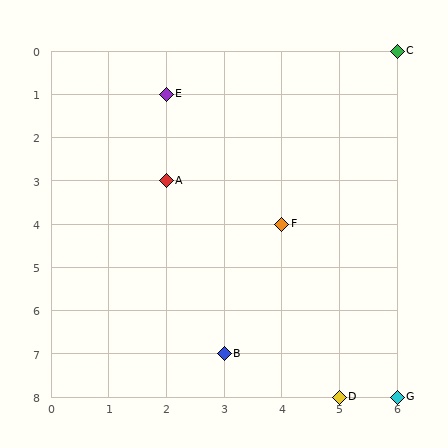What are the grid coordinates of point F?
Point F is at grid coordinates (4, 4).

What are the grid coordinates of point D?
Point D is at grid coordinates (5, 8).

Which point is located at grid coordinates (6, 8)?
Point G is at (6, 8).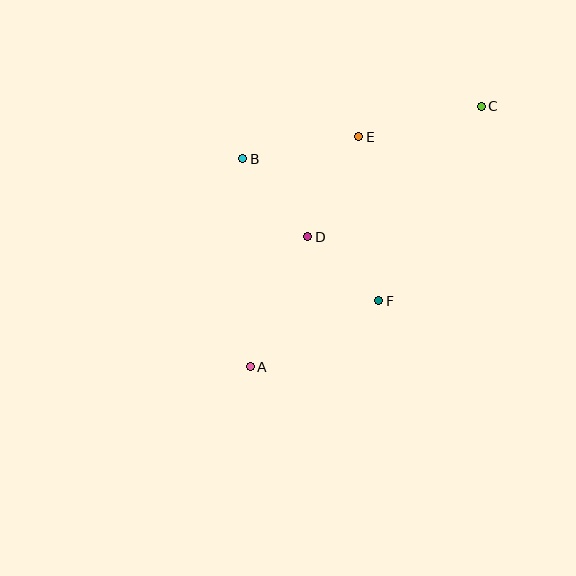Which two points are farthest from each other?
Points A and C are farthest from each other.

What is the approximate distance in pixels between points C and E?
The distance between C and E is approximately 126 pixels.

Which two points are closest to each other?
Points D and F are closest to each other.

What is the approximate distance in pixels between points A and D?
The distance between A and D is approximately 142 pixels.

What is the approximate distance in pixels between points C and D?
The distance between C and D is approximately 217 pixels.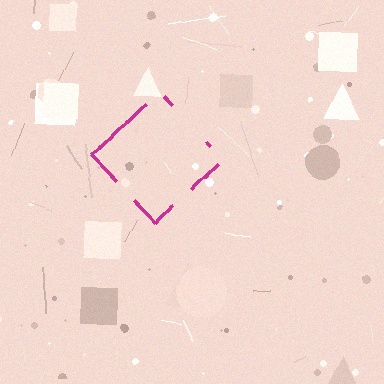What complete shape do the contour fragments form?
The contour fragments form a diamond.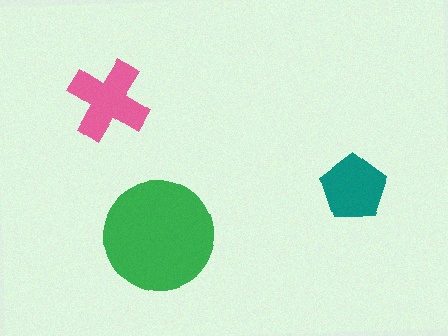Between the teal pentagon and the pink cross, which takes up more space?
The pink cross.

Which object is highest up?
The pink cross is topmost.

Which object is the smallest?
The teal pentagon.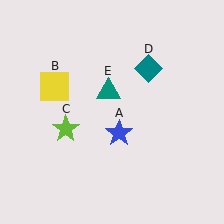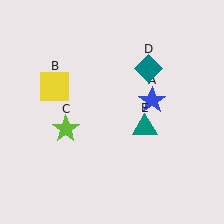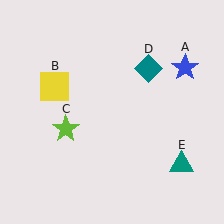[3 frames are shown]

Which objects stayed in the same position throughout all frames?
Yellow square (object B) and lime star (object C) and teal diamond (object D) remained stationary.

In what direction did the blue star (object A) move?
The blue star (object A) moved up and to the right.